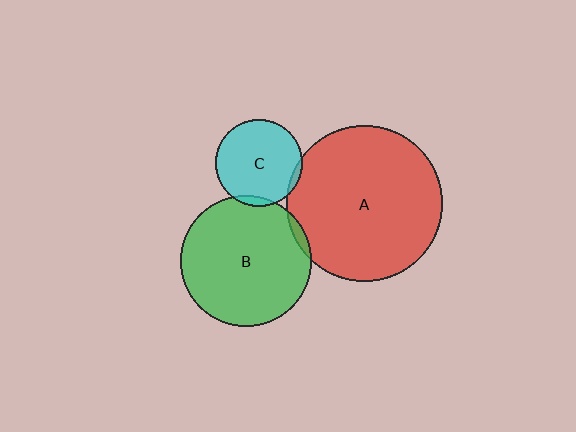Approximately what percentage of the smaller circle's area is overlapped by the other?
Approximately 5%.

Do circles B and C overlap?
Yes.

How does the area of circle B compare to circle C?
Approximately 2.3 times.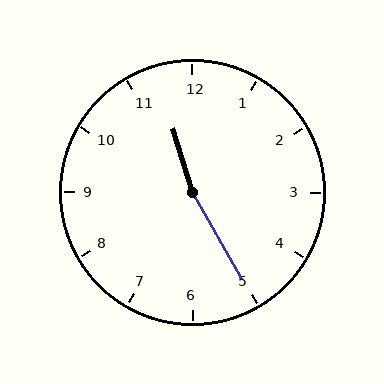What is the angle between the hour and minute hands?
Approximately 168 degrees.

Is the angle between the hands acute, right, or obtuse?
It is obtuse.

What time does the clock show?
11:25.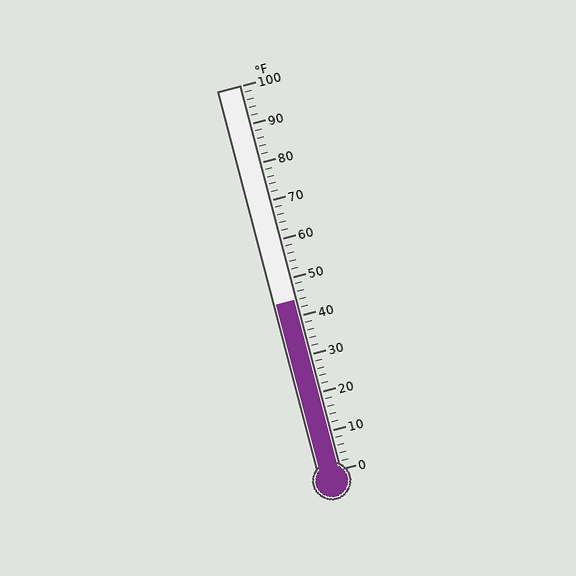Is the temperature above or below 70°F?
The temperature is below 70°F.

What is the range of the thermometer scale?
The thermometer scale ranges from 0°F to 100°F.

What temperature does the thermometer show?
The thermometer shows approximately 44°F.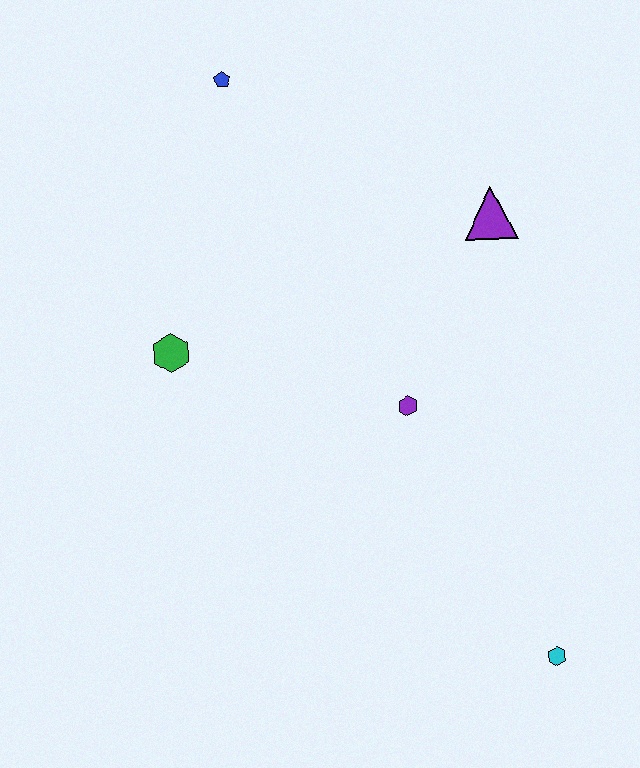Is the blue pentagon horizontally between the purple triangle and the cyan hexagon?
No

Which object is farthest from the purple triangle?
The cyan hexagon is farthest from the purple triangle.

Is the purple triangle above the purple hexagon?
Yes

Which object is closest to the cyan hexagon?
The purple hexagon is closest to the cyan hexagon.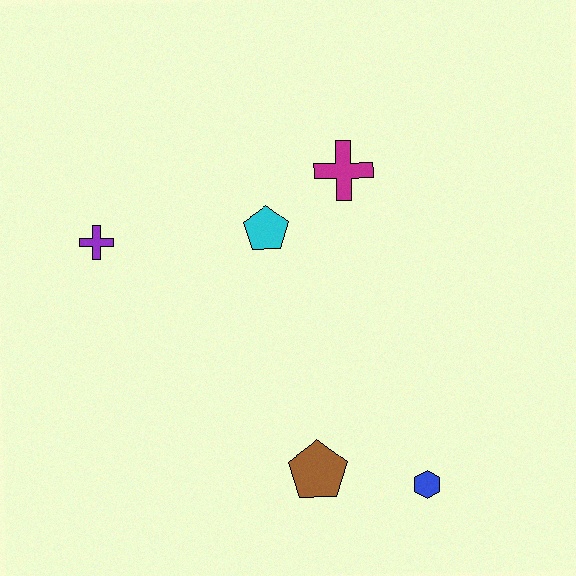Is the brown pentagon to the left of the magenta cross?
Yes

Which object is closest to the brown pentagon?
The blue hexagon is closest to the brown pentagon.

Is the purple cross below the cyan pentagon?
Yes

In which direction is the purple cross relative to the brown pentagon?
The purple cross is above the brown pentagon.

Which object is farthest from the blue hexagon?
The purple cross is farthest from the blue hexagon.